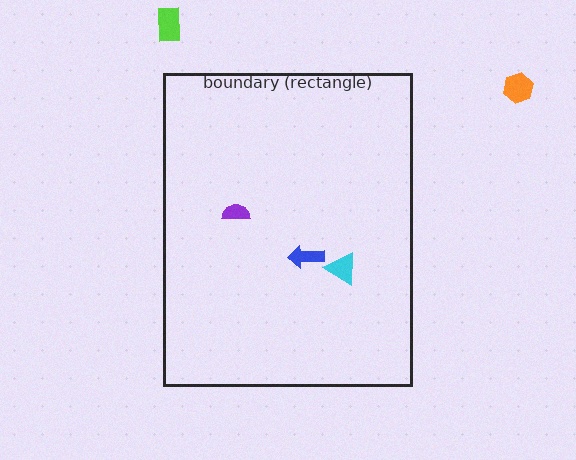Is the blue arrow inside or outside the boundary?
Inside.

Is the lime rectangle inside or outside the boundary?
Outside.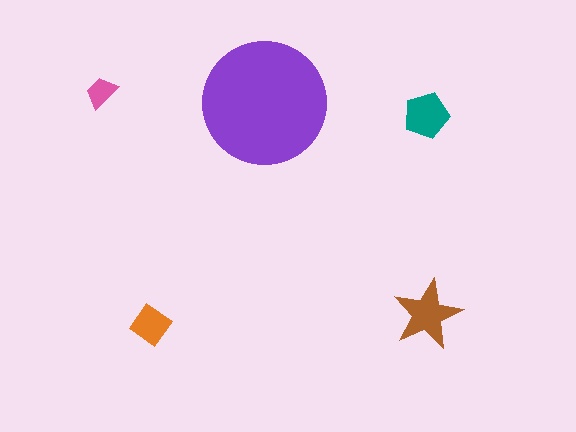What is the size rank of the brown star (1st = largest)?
2nd.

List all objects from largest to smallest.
The purple circle, the brown star, the teal pentagon, the orange diamond, the pink trapezoid.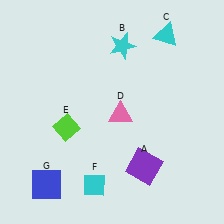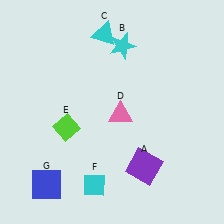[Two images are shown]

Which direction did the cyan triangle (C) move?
The cyan triangle (C) moved left.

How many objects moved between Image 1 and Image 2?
1 object moved between the two images.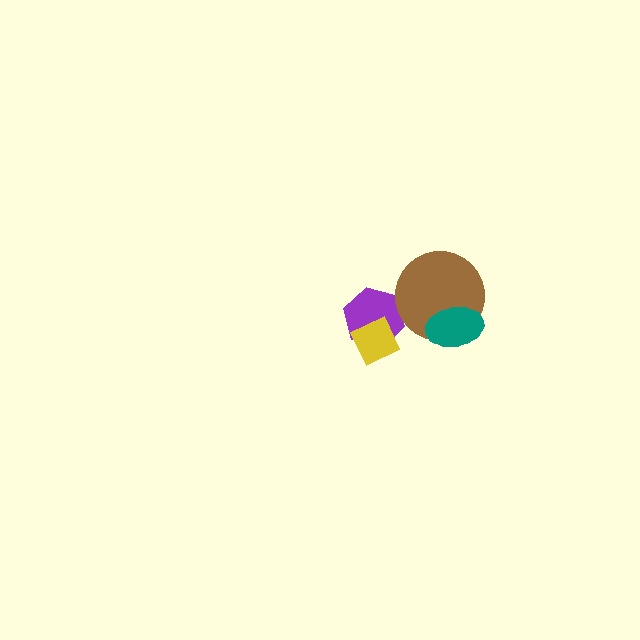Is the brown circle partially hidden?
Yes, it is partially covered by another shape.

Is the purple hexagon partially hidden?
Yes, it is partially covered by another shape.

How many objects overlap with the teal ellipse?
1 object overlaps with the teal ellipse.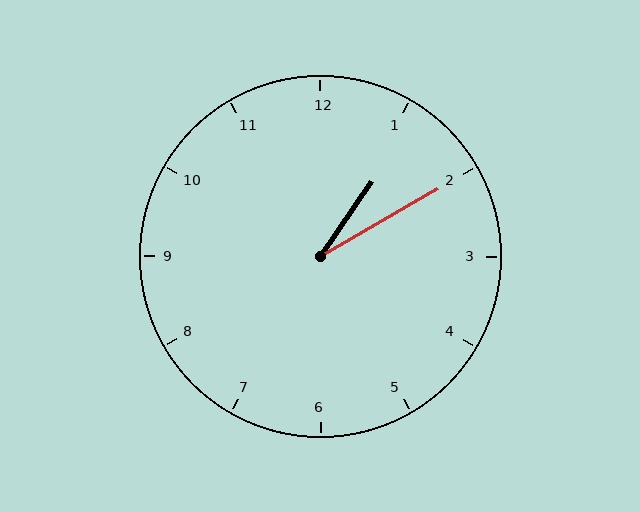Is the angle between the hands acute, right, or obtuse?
It is acute.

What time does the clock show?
1:10.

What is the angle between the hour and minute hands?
Approximately 25 degrees.